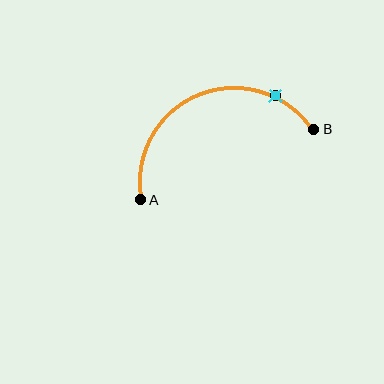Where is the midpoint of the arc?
The arc midpoint is the point on the curve farthest from the straight line joining A and B. It sits above that line.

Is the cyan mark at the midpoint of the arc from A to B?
No. The cyan mark lies on the arc but is closer to endpoint B. The arc midpoint would be at the point on the curve equidistant along the arc from both A and B.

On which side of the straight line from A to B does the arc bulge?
The arc bulges above the straight line connecting A and B.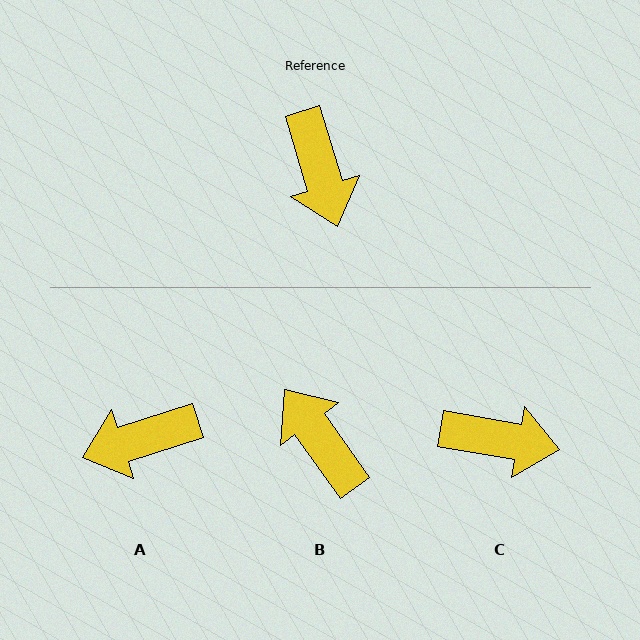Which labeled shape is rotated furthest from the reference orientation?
B, about 161 degrees away.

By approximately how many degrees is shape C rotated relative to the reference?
Approximately 63 degrees counter-clockwise.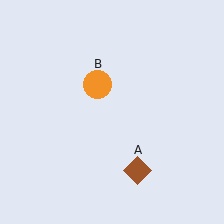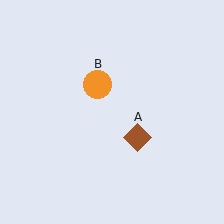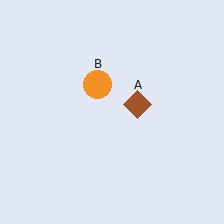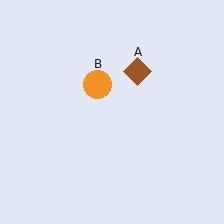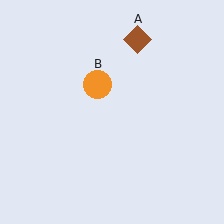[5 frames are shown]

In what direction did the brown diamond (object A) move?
The brown diamond (object A) moved up.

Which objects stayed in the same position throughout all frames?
Orange circle (object B) remained stationary.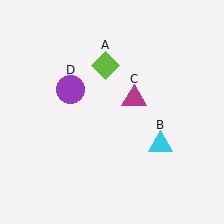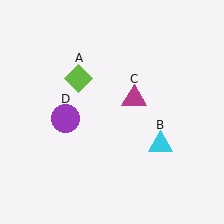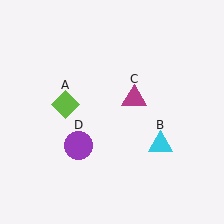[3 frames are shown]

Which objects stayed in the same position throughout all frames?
Cyan triangle (object B) and magenta triangle (object C) remained stationary.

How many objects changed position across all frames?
2 objects changed position: lime diamond (object A), purple circle (object D).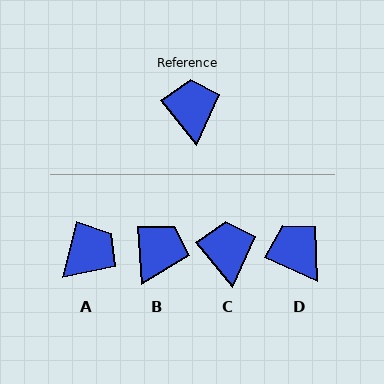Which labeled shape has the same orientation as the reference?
C.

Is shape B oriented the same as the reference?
No, it is off by about 35 degrees.